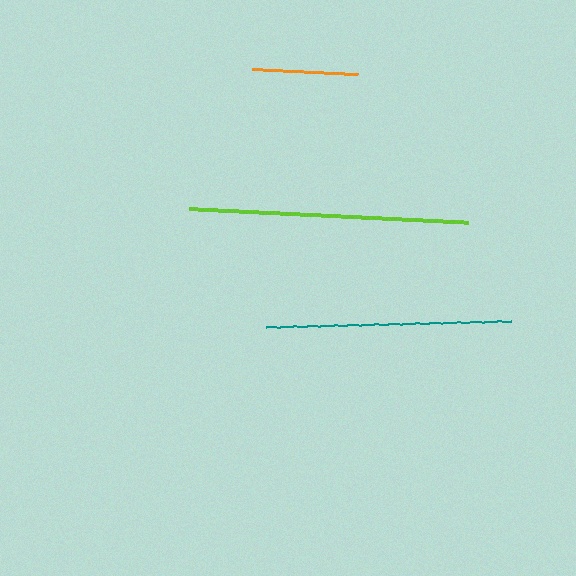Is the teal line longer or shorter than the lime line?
The lime line is longer than the teal line.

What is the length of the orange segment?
The orange segment is approximately 106 pixels long.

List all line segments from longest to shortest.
From longest to shortest: lime, teal, orange.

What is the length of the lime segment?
The lime segment is approximately 279 pixels long.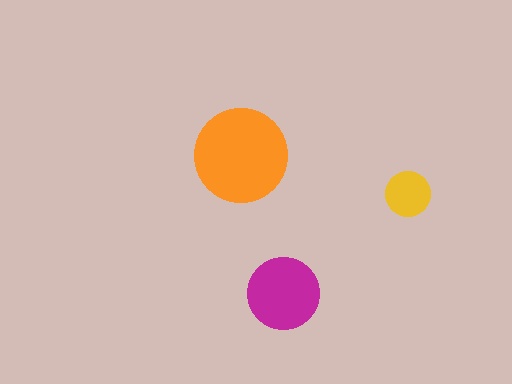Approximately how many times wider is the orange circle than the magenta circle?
About 1.5 times wider.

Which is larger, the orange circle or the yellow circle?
The orange one.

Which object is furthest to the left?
The orange circle is leftmost.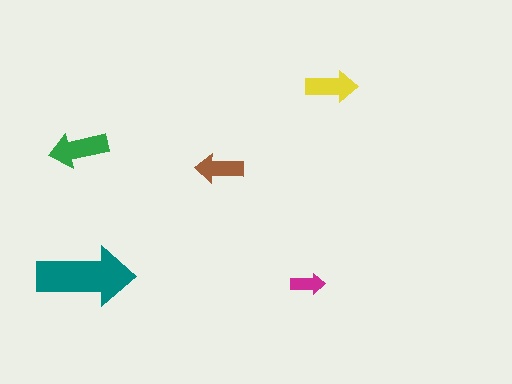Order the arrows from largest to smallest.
the teal one, the green one, the yellow one, the brown one, the magenta one.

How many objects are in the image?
There are 5 objects in the image.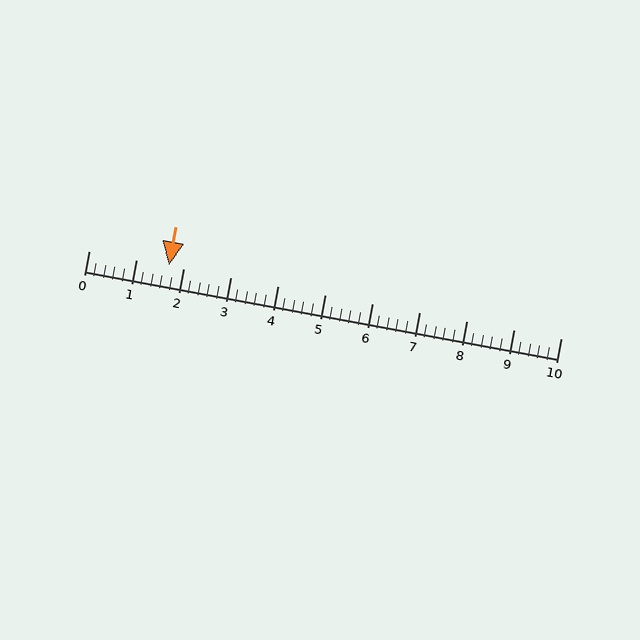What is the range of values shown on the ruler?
The ruler shows values from 0 to 10.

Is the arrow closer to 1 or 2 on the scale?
The arrow is closer to 2.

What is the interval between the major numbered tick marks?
The major tick marks are spaced 1 units apart.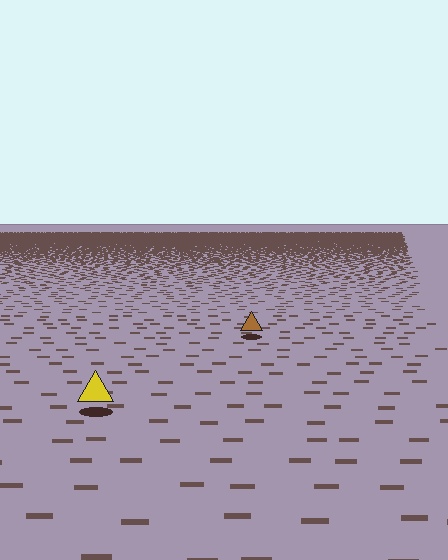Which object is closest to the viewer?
The yellow triangle is closest. The texture marks near it are larger and more spread out.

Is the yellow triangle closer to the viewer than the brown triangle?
Yes. The yellow triangle is closer — you can tell from the texture gradient: the ground texture is coarser near it.